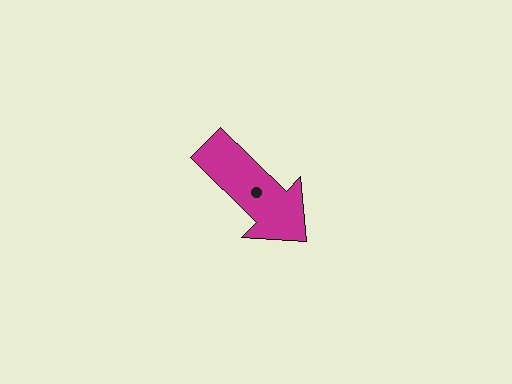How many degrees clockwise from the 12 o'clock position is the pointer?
Approximately 134 degrees.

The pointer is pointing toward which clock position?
Roughly 4 o'clock.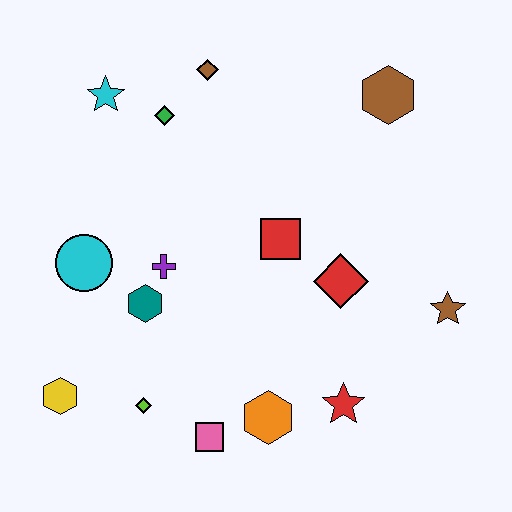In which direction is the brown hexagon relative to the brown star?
The brown hexagon is above the brown star.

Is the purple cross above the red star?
Yes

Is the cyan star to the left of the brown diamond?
Yes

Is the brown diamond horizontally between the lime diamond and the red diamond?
Yes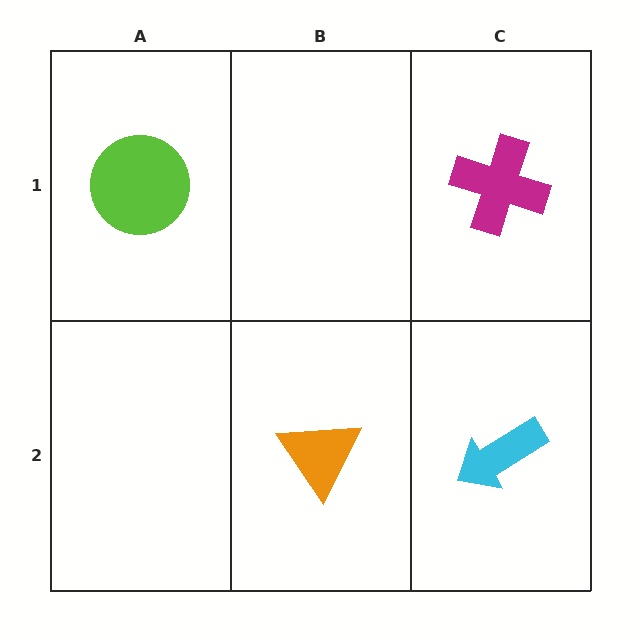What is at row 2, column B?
An orange triangle.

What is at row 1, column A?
A lime circle.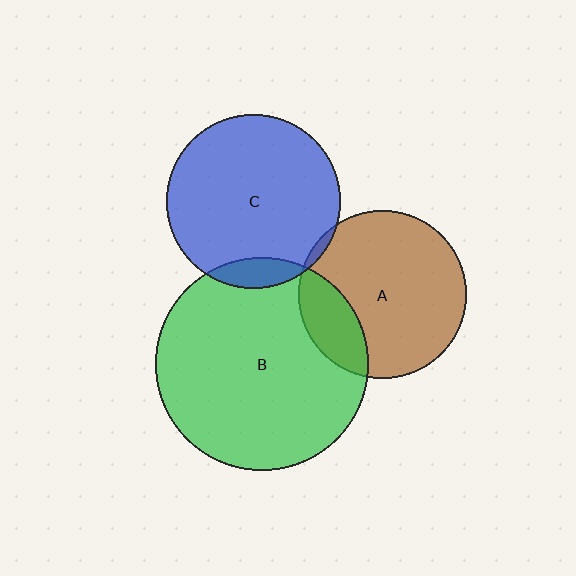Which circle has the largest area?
Circle B (green).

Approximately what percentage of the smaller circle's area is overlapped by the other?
Approximately 5%.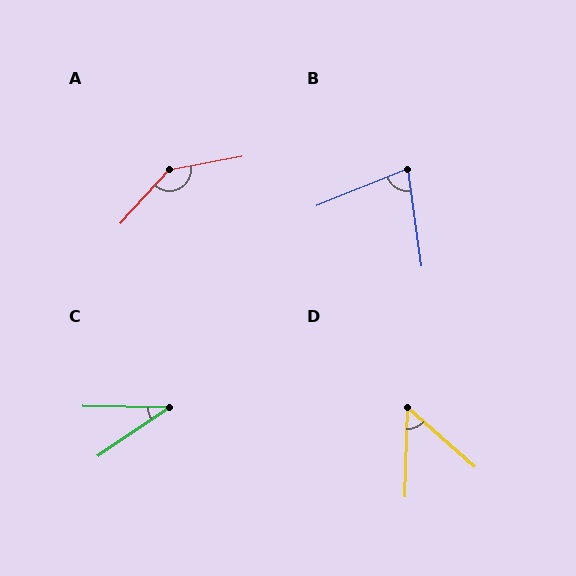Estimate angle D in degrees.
Approximately 50 degrees.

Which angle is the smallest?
C, at approximately 36 degrees.